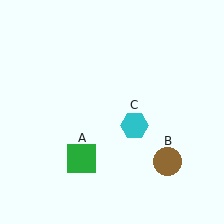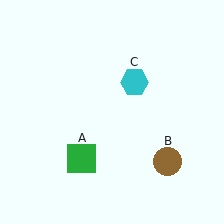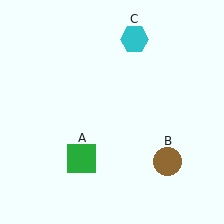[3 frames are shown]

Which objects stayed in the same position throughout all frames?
Green square (object A) and brown circle (object B) remained stationary.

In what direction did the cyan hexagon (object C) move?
The cyan hexagon (object C) moved up.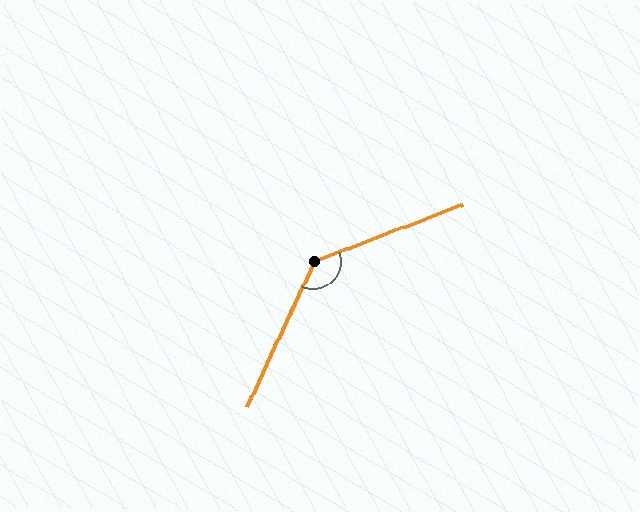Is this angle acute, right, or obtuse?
It is obtuse.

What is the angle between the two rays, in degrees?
Approximately 136 degrees.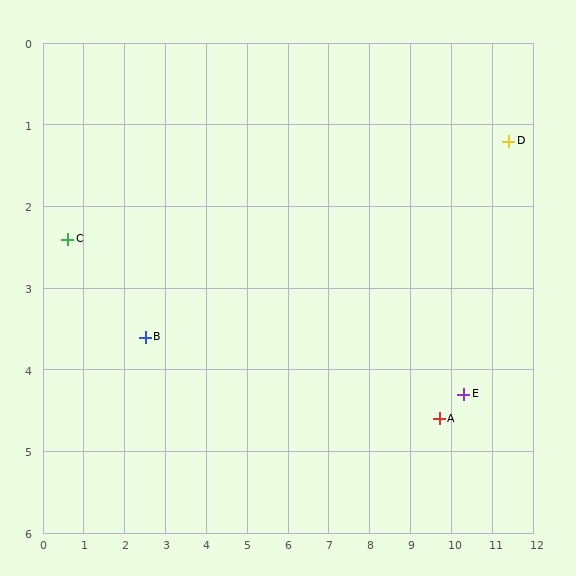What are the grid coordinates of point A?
Point A is at approximately (9.7, 4.6).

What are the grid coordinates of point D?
Point D is at approximately (11.4, 1.2).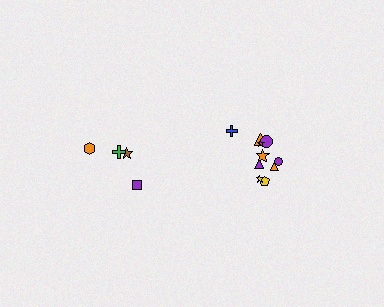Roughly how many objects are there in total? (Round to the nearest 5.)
Roughly 15 objects in total.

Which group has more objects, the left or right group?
The right group.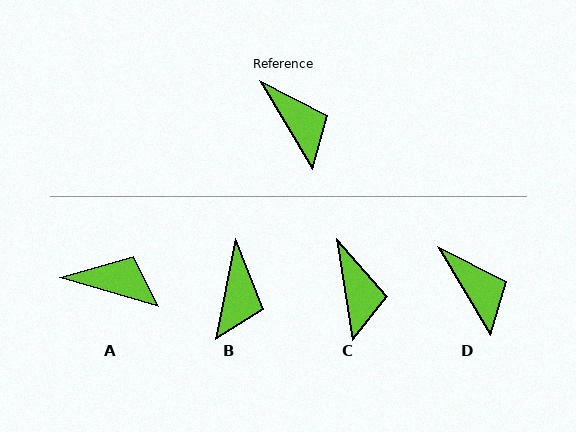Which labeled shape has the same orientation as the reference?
D.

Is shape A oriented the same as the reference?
No, it is off by about 43 degrees.